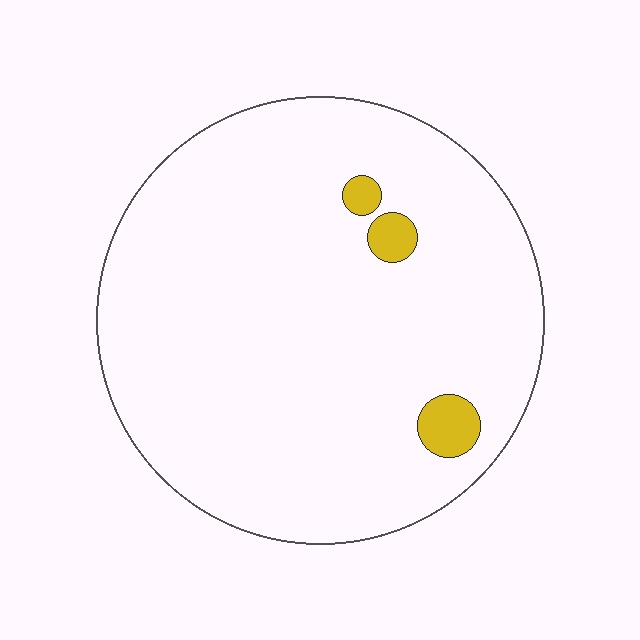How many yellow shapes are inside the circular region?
3.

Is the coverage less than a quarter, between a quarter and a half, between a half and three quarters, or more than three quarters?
Less than a quarter.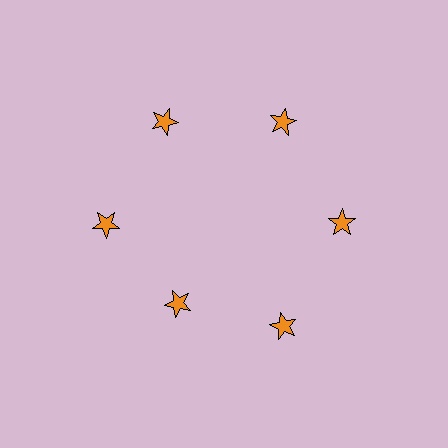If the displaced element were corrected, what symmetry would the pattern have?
It would have 6-fold rotational symmetry — the pattern would map onto itself every 60 degrees.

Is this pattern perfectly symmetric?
No. The 6 orange stars are arranged in a ring, but one element near the 7 o'clock position is pulled inward toward the center, breaking the 6-fold rotational symmetry.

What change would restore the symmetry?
The symmetry would be restored by moving it outward, back onto the ring so that all 6 stars sit at equal angles and equal distance from the center.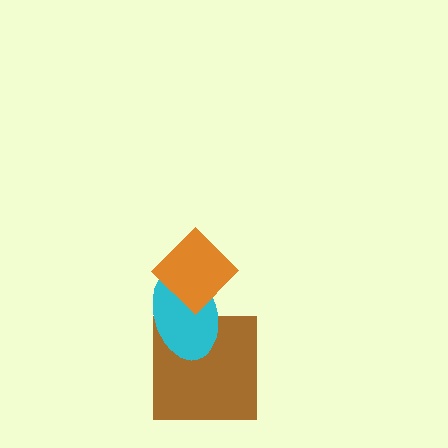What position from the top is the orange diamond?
The orange diamond is 1st from the top.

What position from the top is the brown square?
The brown square is 3rd from the top.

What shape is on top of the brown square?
The cyan ellipse is on top of the brown square.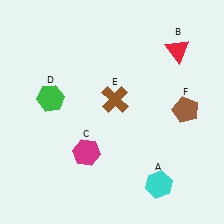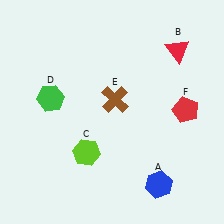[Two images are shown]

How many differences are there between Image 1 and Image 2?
There are 3 differences between the two images.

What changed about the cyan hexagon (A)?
In Image 1, A is cyan. In Image 2, it changed to blue.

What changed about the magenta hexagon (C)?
In Image 1, C is magenta. In Image 2, it changed to lime.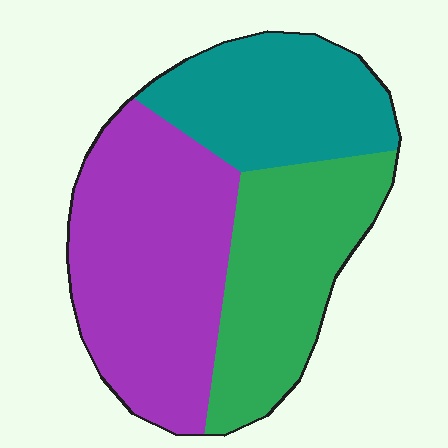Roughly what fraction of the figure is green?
Green takes up between a sixth and a third of the figure.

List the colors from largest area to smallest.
From largest to smallest: purple, green, teal.